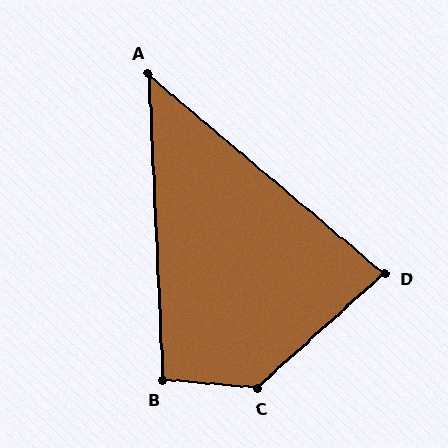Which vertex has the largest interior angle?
C, at approximately 133 degrees.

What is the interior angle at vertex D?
Approximately 82 degrees (acute).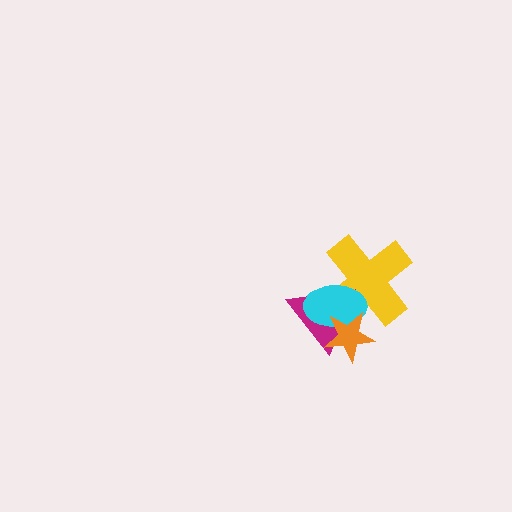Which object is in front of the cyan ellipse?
The orange star is in front of the cyan ellipse.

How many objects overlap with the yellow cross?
3 objects overlap with the yellow cross.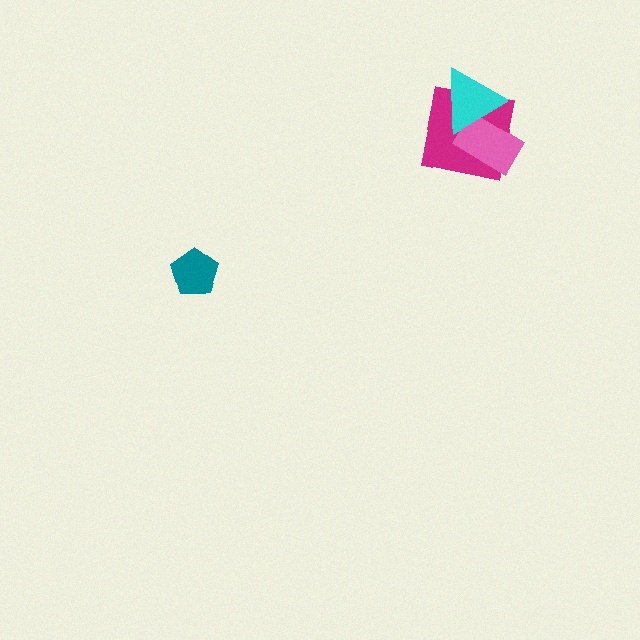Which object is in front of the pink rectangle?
The cyan triangle is in front of the pink rectangle.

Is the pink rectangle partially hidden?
Yes, it is partially covered by another shape.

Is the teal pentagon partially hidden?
No, no other shape covers it.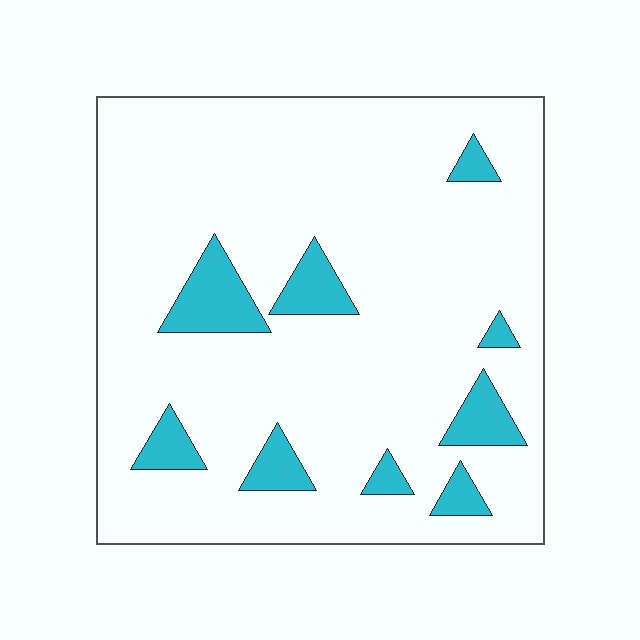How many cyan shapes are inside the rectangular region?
9.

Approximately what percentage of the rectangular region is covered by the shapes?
Approximately 10%.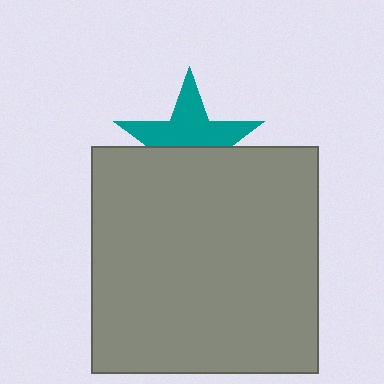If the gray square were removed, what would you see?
You would see the complete teal star.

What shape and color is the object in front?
The object in front is a gray square.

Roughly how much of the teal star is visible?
About half of it is visible (roughly 53%).